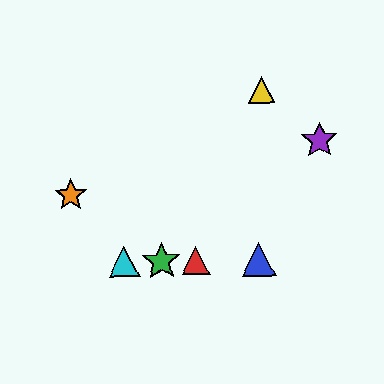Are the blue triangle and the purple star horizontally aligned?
No, the blue triangle is at y≈259 and the purple star is at y≈140.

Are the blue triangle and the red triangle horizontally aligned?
Yes, both are at y≈259.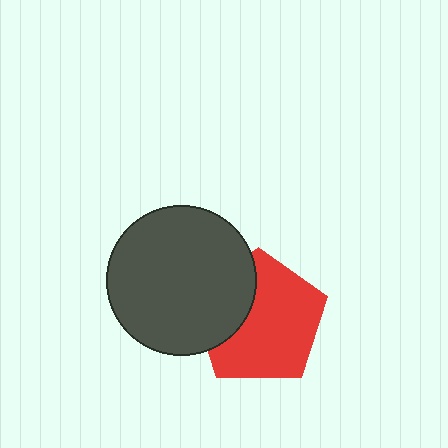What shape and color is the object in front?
The object in front is a dark gray circle.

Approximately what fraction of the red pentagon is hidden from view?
Roughly 30% of the red pentagon is hidden behind the dark gray circle.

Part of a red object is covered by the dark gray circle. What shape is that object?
It is a pentagon.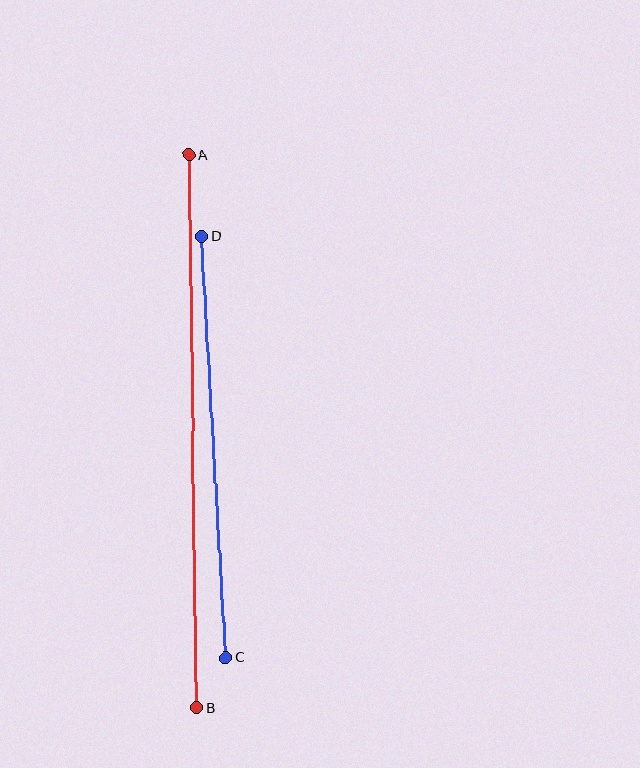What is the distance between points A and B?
The distance is approximately 553 pixels.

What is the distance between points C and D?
The distance is approximately 422 pixels.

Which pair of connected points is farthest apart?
Points A and B are farthest apart.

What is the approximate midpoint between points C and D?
The midpoint is at approximately (214, 447) pixels.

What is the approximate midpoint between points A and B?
The midpoint is at approximately (193, 431) pixels.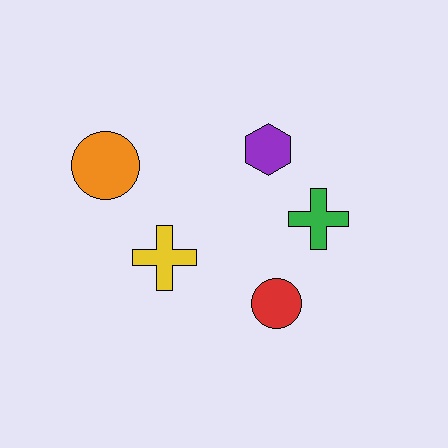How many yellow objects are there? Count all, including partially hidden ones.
There is 1 yellow object.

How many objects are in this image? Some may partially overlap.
There are 5 objects.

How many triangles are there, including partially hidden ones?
There are no triangles.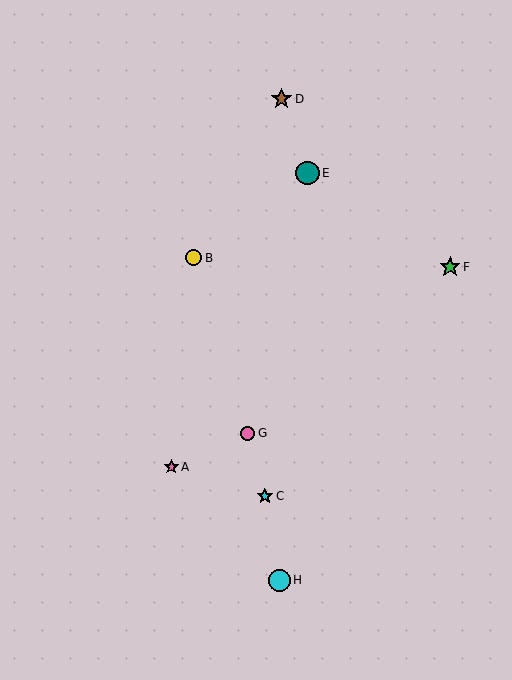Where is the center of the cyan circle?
The center of the cyan circle is at (279, 580).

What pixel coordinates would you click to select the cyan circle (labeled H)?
Click at (279, 580) to select the cyan circle H.